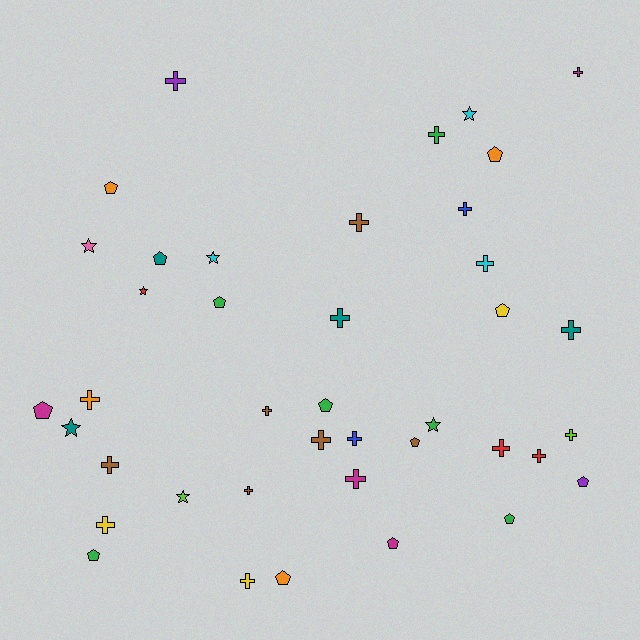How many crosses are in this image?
There are 20 crosses.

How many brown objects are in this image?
There are 6 brown objects.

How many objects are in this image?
There are 40 objects.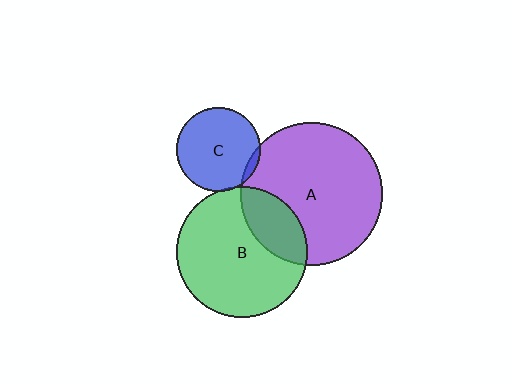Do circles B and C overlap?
Yes.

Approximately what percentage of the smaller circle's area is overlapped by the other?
Approximately 5%.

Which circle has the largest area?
Circle A (purple).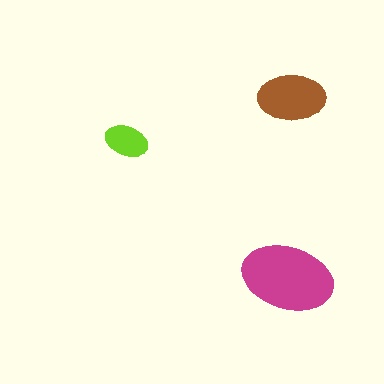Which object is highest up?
The brown ellipse is topmost.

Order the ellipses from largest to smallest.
the magenta one, the brown one, the lime one.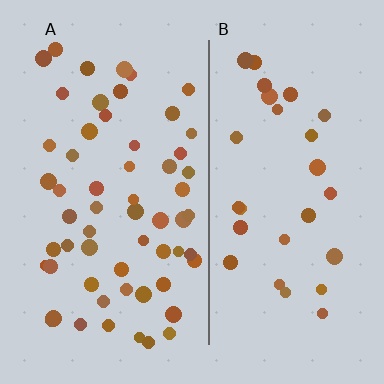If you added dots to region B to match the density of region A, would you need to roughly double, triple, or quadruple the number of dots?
Approximately double.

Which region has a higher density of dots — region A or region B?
A (the left).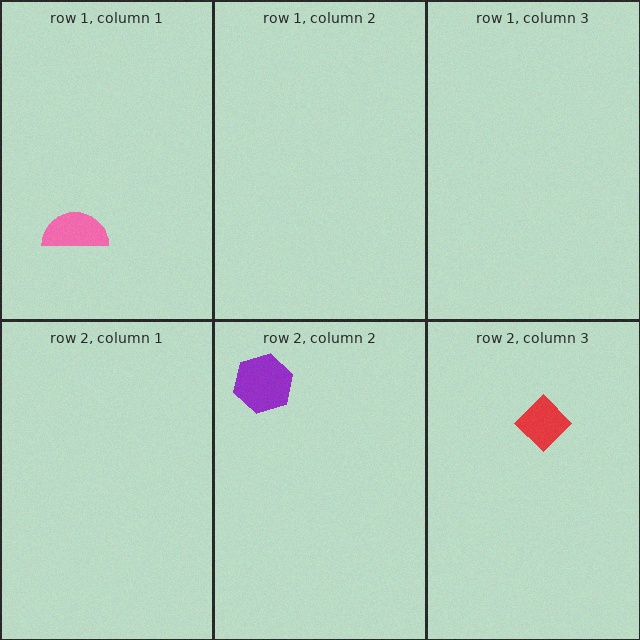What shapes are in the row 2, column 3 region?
The red diamond.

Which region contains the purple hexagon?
The row 2, column 2 region.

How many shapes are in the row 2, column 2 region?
1.